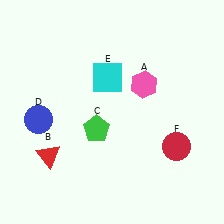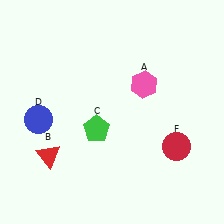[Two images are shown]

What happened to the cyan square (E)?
The cyan square (E) was removed in Image 2. It was in the top-left area of Image 1.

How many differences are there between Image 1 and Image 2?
There is 1 difference between the two images.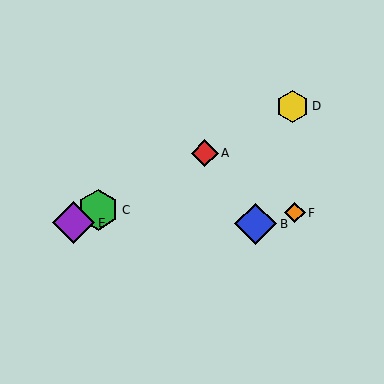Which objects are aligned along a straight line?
Objects A, C, D, E are aligned along a straight line.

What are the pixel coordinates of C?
Object C is at (98, 210).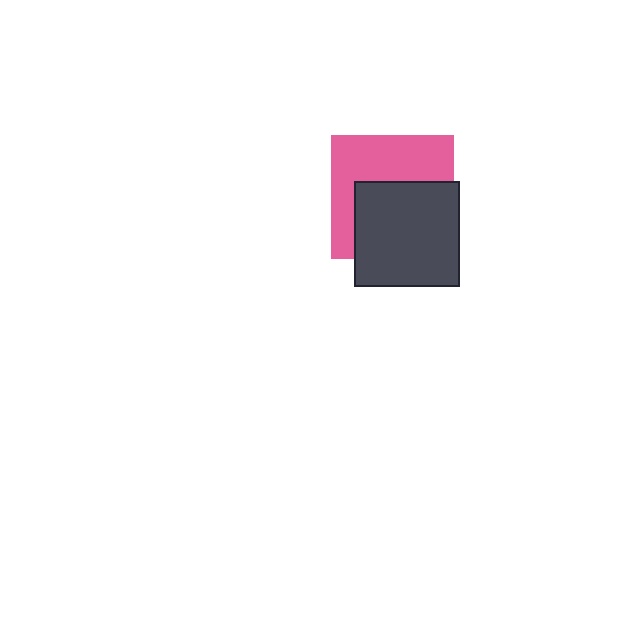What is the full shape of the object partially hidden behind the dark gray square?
The partially hidden object is a pink square.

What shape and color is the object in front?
The object in front is a dark gray square.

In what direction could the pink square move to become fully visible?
The pink square could move up. That would shift it out from behind the dark gray square entirely.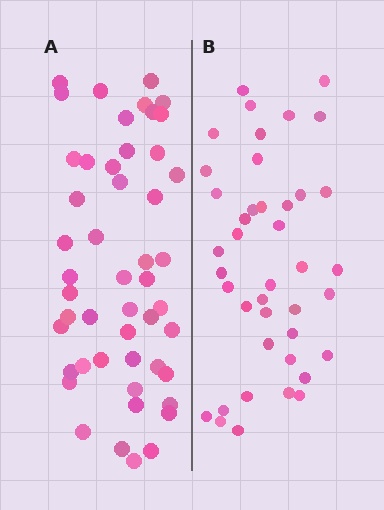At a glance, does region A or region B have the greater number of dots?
Region A (the left region) has more dots.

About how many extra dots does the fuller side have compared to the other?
Region A has roughly 8 or so more dots than region B.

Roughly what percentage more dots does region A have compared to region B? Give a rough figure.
About 20% more.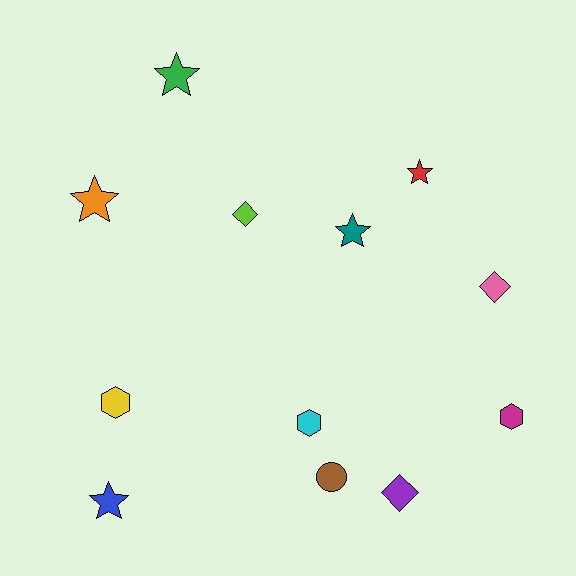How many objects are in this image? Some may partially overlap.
There are 12 objects.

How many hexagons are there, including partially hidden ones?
There are 3 hexagons.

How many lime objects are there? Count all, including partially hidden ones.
There is 1 lime object.